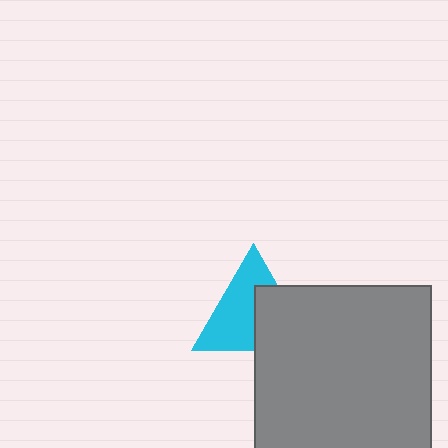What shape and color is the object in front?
The object in front is a gray square.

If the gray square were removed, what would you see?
You would see the complete cyan triangle.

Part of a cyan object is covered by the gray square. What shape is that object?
It is a triangle.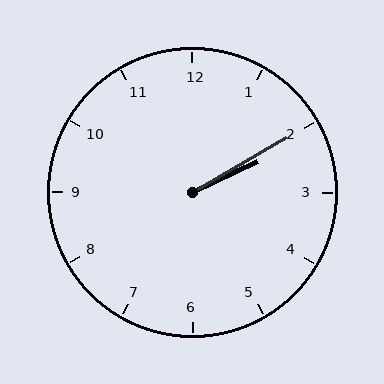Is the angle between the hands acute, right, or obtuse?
It is acute.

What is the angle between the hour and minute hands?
Approximately 5 degrees.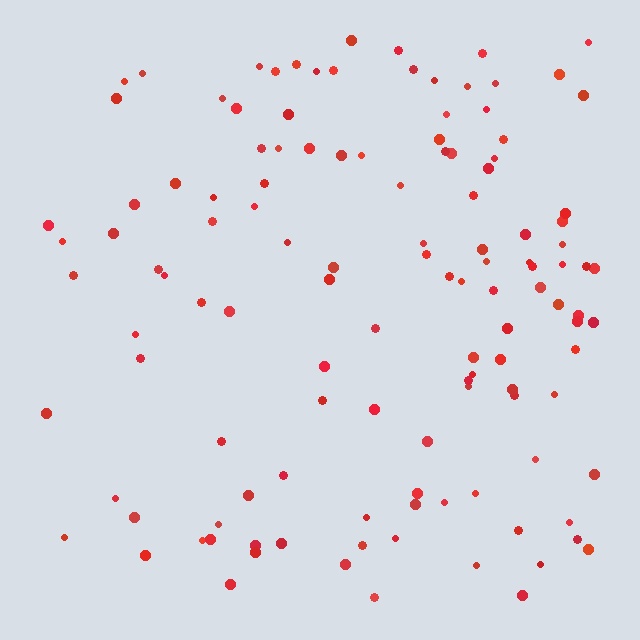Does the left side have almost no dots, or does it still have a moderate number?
Still a moderate number, just noticeably fewer than the right.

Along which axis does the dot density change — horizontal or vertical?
Horizontal.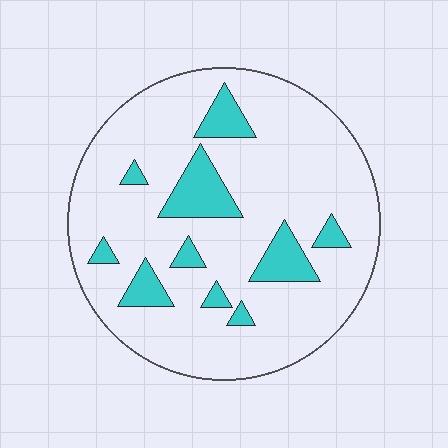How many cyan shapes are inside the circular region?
10.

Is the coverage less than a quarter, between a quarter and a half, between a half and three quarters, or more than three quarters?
Less than a quarter.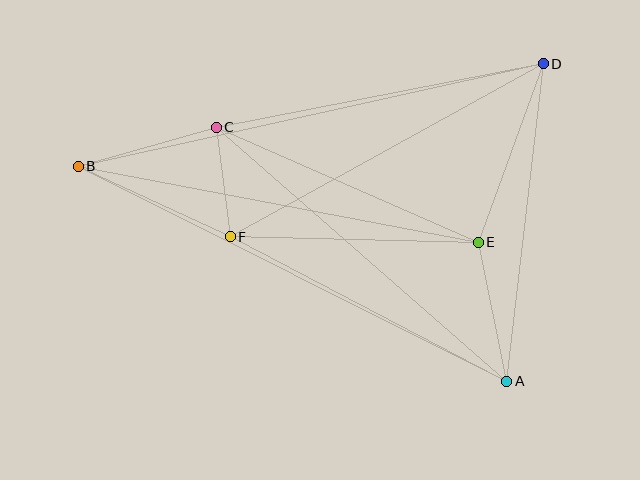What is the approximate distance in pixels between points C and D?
The distance between C and D is approximately 333 pixels.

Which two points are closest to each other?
Points C and F are closest to each other.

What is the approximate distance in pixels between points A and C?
The distance between A and C is approximately 386 pixels.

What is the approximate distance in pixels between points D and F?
The distance between D and F is approximately 358 pixels.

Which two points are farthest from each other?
Points A and B are farthest from each other.